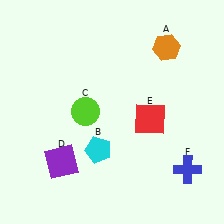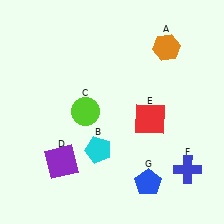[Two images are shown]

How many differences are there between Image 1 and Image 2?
There is 1 difference between the two images.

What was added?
A blue pentagon (G) was added in Image 2.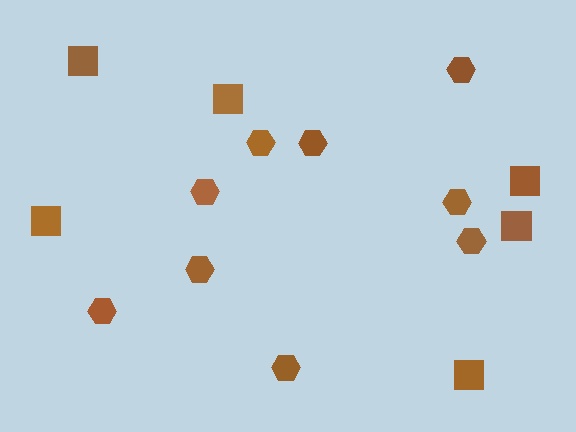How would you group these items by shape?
There are 2 groups: one group of hexagons (9) and one group of squares (6).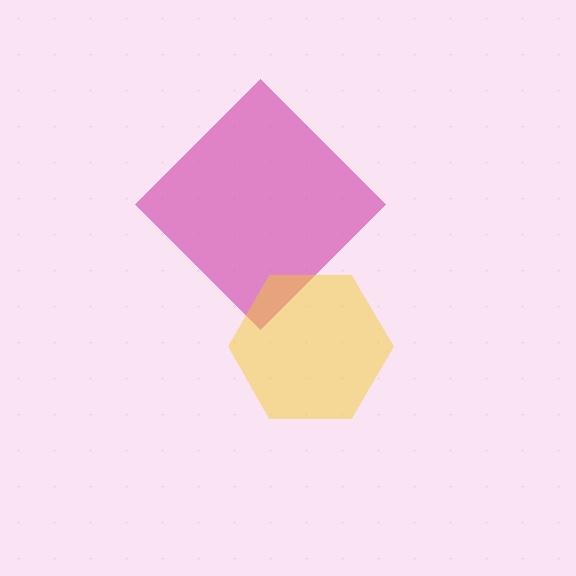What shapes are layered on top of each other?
The layered shapes are: a magenta diamond, a yellow hexagon.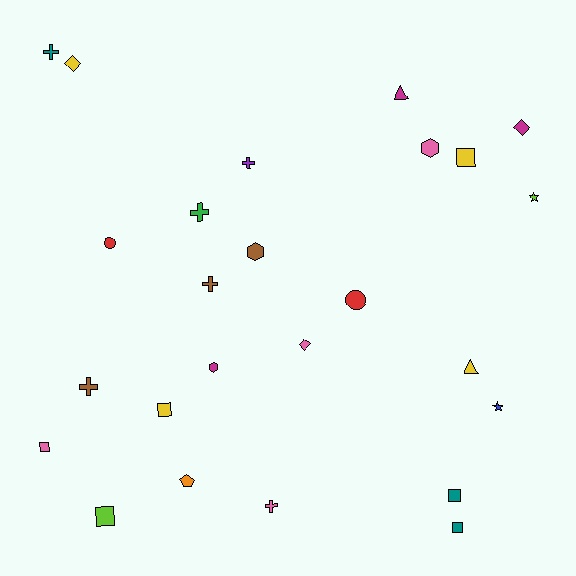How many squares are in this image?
There are 6 squares.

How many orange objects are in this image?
There is 1 orange object.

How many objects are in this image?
There are 25 objects.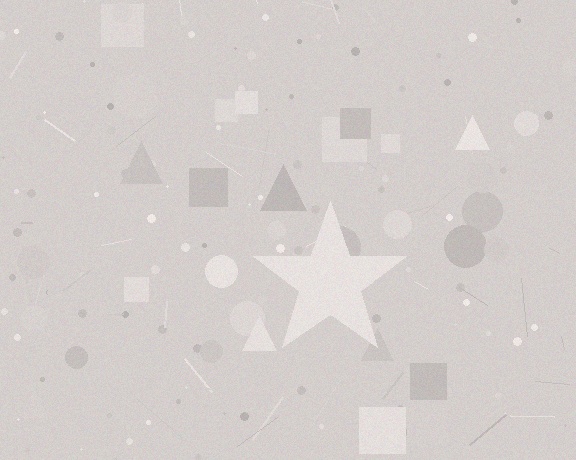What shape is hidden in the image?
A star is hidden in the image.